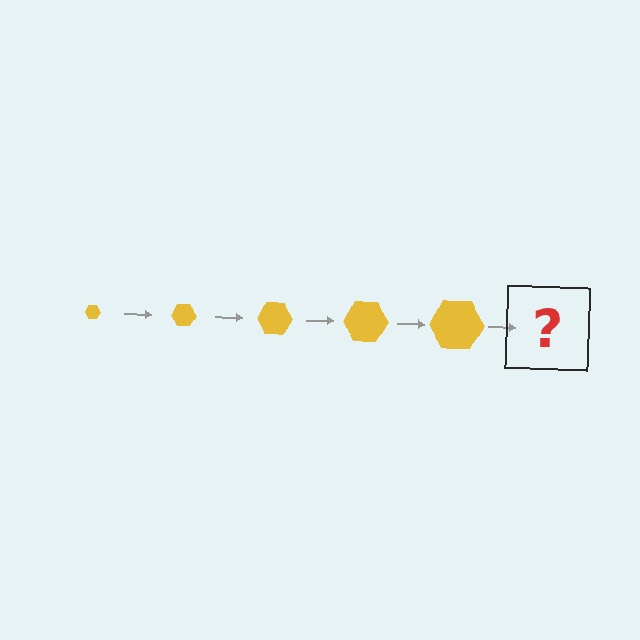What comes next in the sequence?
The next element should be a yellow hexagon, larger than the previous one.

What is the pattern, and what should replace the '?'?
The pattern is that the hexagon gets progressively larger each step. The '?' should be a yellow hexagon, larger than the previous one.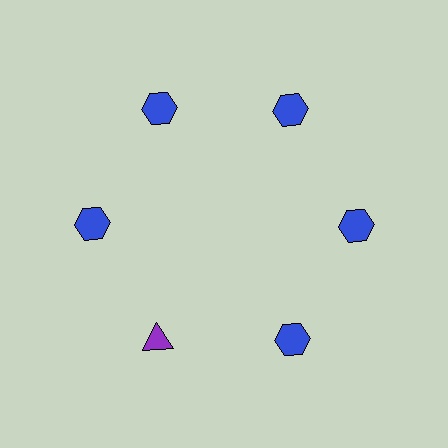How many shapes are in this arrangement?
There are 6 shapes arranged in a ring pattern.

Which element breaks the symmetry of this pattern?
The purple triangle at roughly the 7 o'clock position breaks the symmetry. All other shapes are blue hexagons.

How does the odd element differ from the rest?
It differs in both color (purple instead of blue) and shape (triangle instead of hexagon).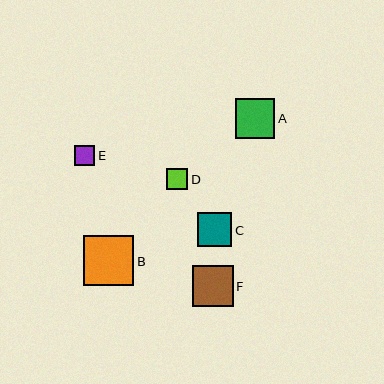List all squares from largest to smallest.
From largest to smallest: B, F, A, C, D, E.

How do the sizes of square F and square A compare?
Square F and square A are approximately the same size.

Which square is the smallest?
Square E is the smallest with a size of approximately 20 pixels.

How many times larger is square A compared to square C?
Square A is approximately 1.2 times the size of square C.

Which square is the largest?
Square B is the largest with a size of approximately 50 pixels.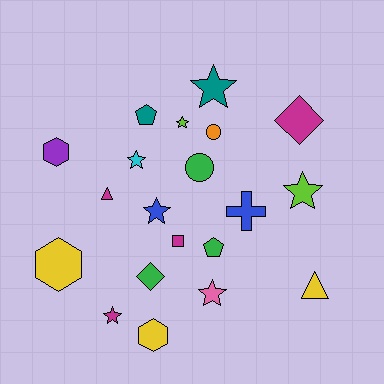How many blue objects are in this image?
There are 2 blue objects.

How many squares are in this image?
There is 1 square.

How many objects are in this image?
There are 20 objects.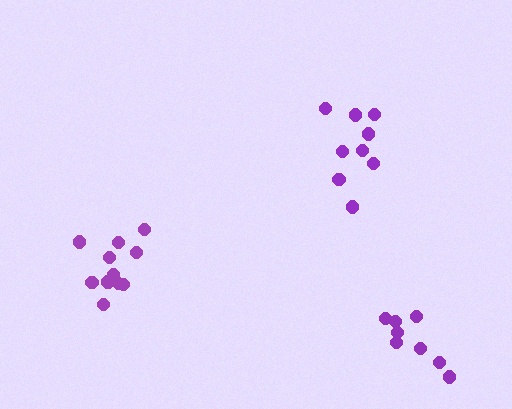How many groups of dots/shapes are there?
There are 3 groups.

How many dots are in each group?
Group 1: 9 dots, Group 2: 8 dots, Group 3: 12 dots (29 total).